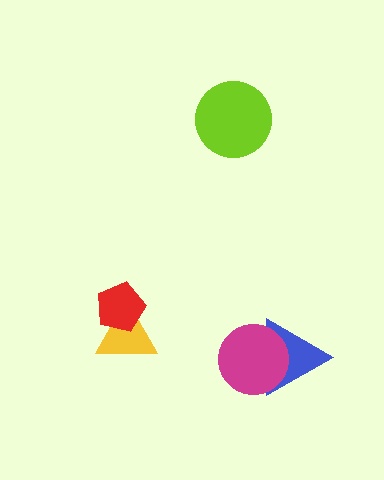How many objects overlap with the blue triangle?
1 object overlaps with the blue triangle.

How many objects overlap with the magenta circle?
1 object overlaps with the magenta circle.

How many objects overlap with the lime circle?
0 objects overlap with the lime circle.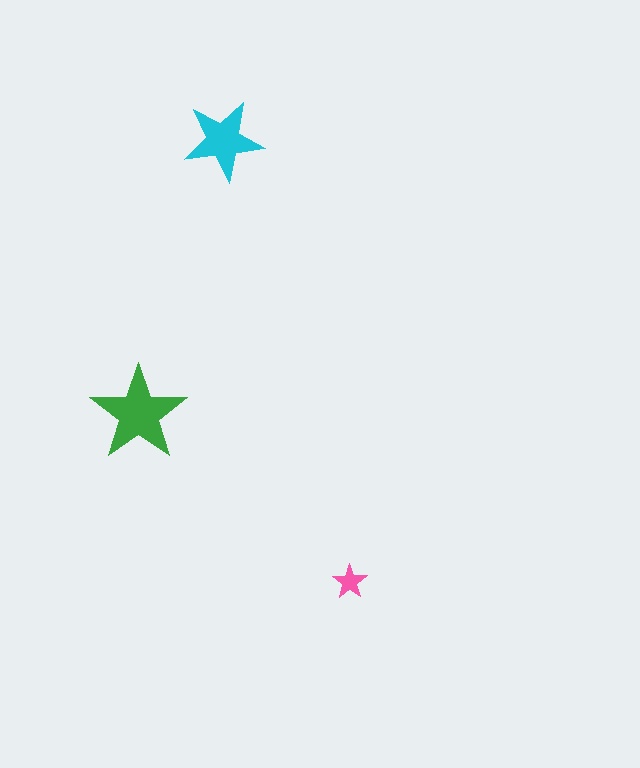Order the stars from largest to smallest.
the green one, the cyan one, the pink one.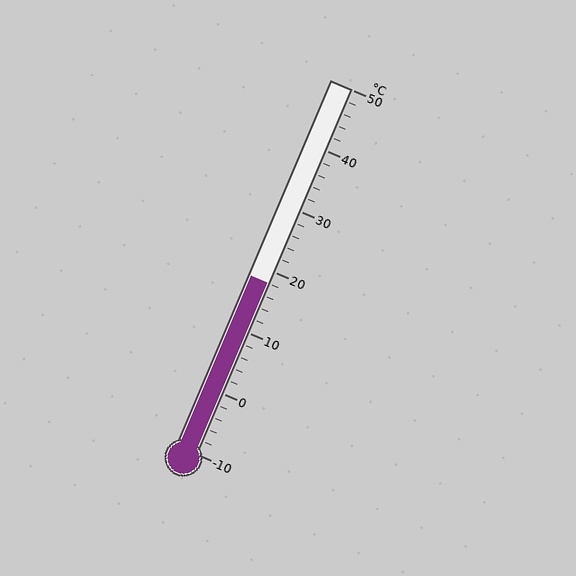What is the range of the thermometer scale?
The thermometer scale ranges from -10°C to 50°C.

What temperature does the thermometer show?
The thermometer shows approximately 18°C.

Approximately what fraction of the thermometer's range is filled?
The thermometer is filled to approximately 45% of its range.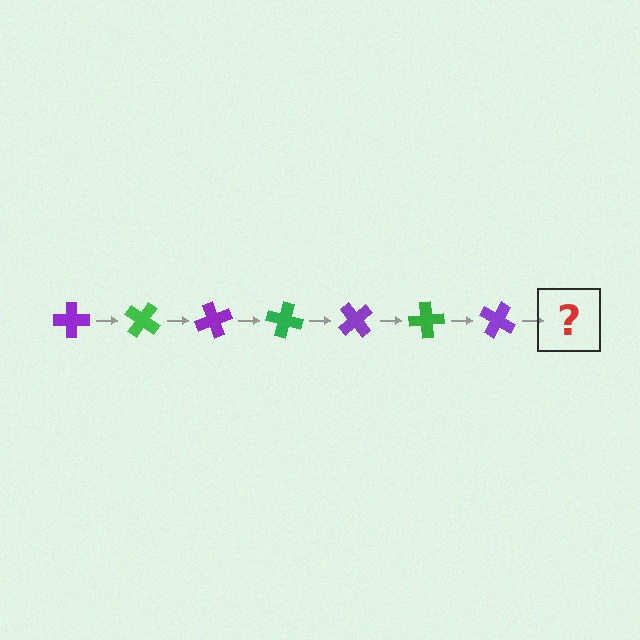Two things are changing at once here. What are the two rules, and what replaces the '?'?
The two rules are that it rotates 35 degrees each step and the color cycles through purple and green. The '?' should be a green cross, rotated 245 degrees from the start.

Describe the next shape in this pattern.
It should be a green cross, rotated 245 degrees from the start.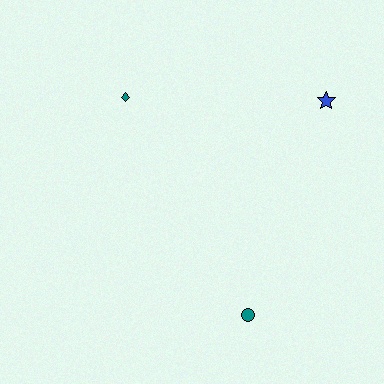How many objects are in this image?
There are 3 objects.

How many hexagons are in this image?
There are no hexagons.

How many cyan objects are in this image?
There are no cyan objects.